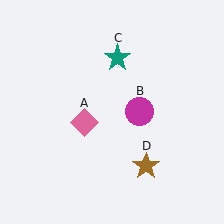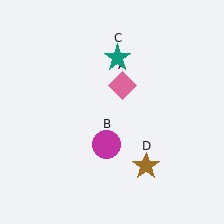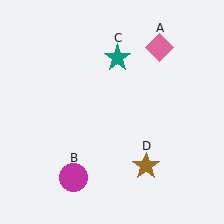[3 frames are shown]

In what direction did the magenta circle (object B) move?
The magenta circle (object B) moved down and to the left.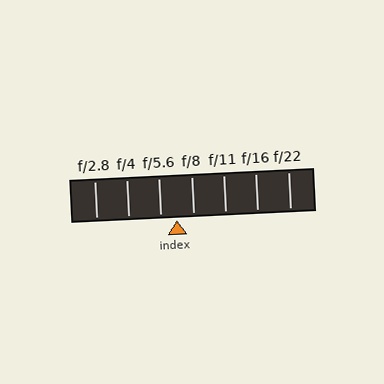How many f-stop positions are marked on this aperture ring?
There are 7 f-stop positions marked.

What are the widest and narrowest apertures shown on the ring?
The widest aperture shown is f/2.8 and the narrowest is f/22.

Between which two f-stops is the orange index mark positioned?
The index mark is between f/5.6 and f/8.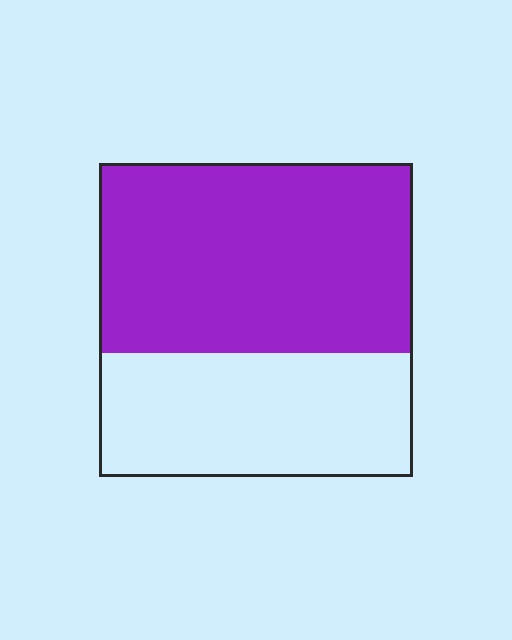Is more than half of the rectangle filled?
Yes.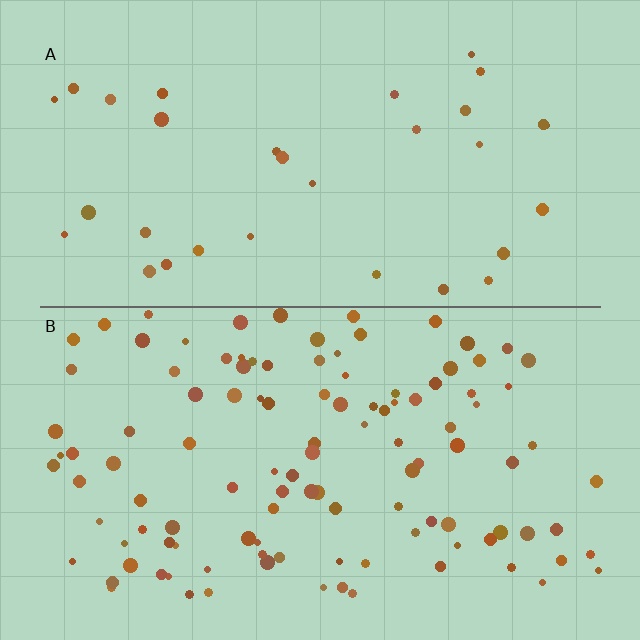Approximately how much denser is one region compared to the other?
Approximately 3.5× — region B over region A.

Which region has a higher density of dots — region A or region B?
B (the bottom).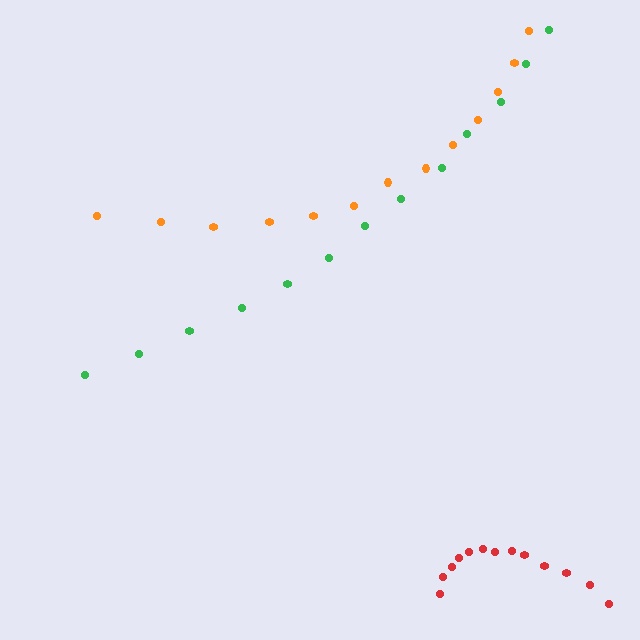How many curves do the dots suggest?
There are 3 distinct paths.